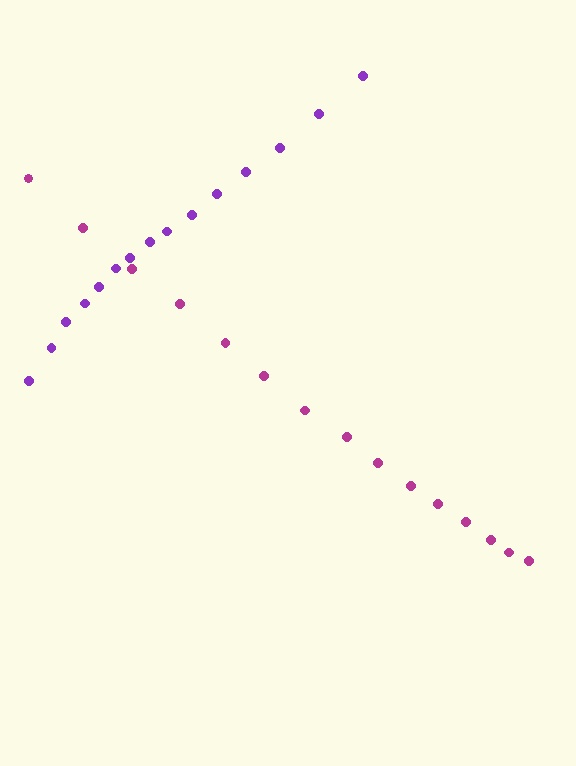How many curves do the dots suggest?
There are 2 distinct paths.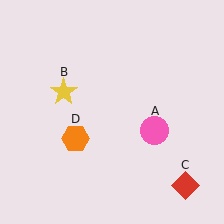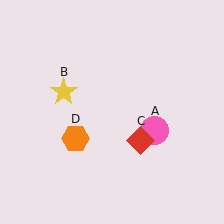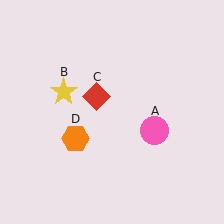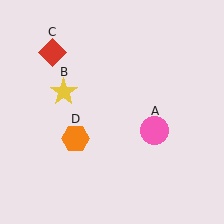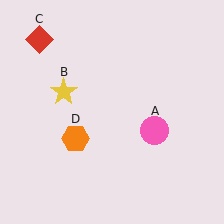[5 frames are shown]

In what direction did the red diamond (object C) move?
The red diamond (object C) moved up and to the left.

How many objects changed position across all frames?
1 object changed position: red diamond (object C).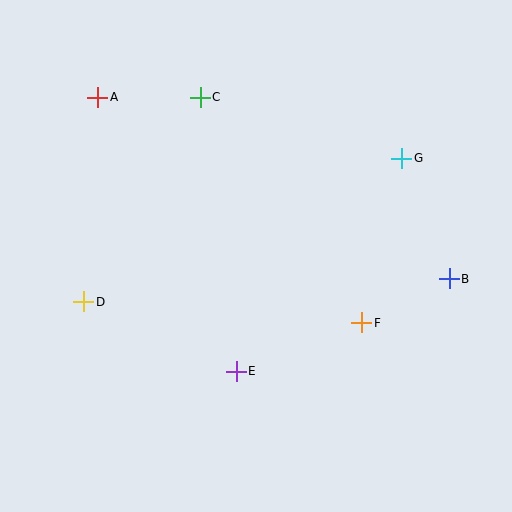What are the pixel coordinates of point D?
Point D is at (84, 302).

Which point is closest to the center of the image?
Point E at (236, 371) is closest to the center.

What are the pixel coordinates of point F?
Point F is at (362, 323).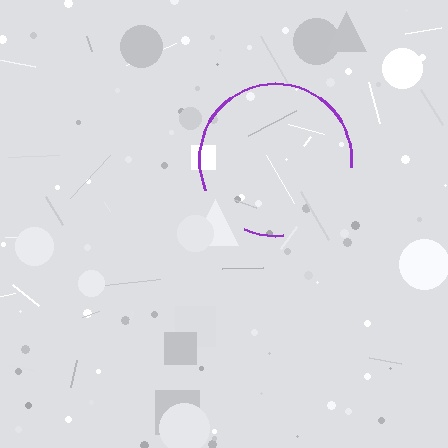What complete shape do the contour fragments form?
The contour fragments form a circle.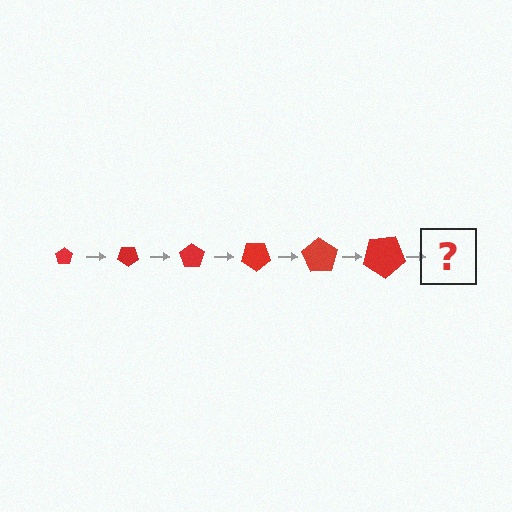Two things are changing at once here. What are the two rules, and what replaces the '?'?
The two rules are that the pentagon grows larger each step and it rotates 35 degrees each step. The '?' should be a pentagon, larger than the previous one and rotated 210 degrees from the start.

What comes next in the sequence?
The next element should be a pentagon, larger than the previous one and rotated 210 degrees from the start.